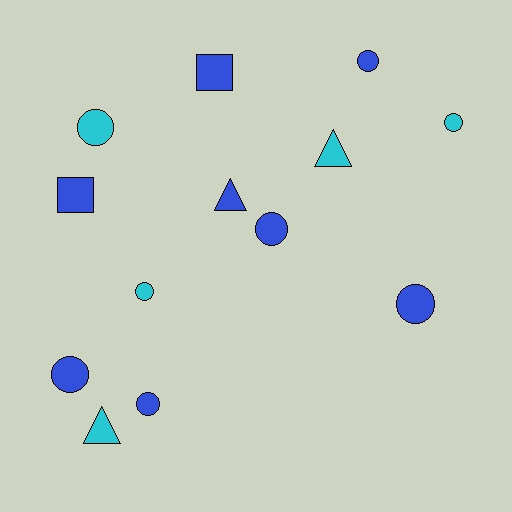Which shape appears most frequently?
Circle, with 8 objects.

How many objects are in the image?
There are 13 objects.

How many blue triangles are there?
There is 1 blue triangle.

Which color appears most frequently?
Blue, with 8 objects.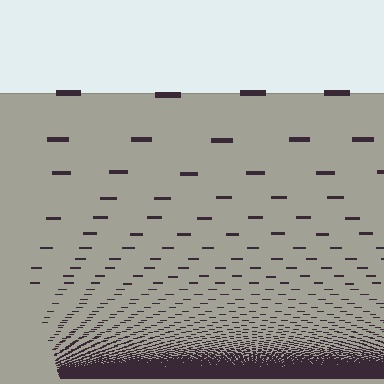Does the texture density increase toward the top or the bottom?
Density increases toward the bottom.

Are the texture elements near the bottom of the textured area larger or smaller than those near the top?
Smaller. The gradient is inverted — elements near the bottom are smaller and denser.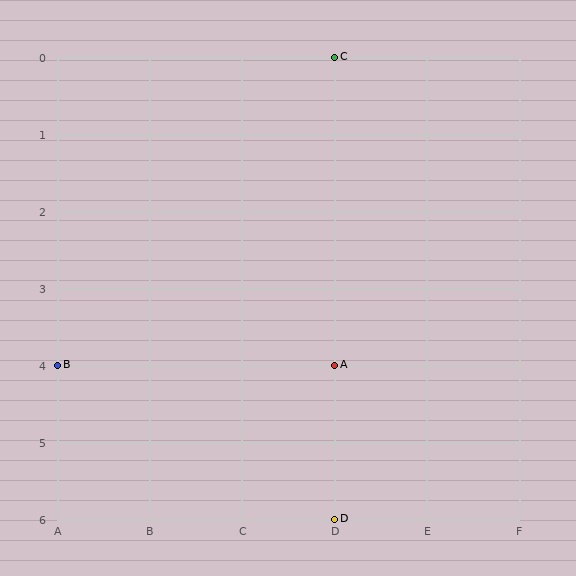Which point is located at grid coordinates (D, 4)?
Point A is at (D, 4).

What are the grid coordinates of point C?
Point C is at grid coordinates (D, 0).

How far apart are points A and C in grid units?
Points A and C are 4 rows apart.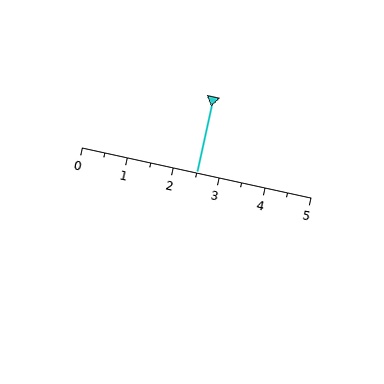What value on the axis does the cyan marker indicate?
The marker indicates approximately 2.5.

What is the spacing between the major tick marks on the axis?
The major ticks are spaced 1 apart.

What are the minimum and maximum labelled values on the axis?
The axis runs from 0 to 5.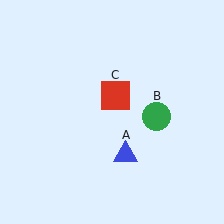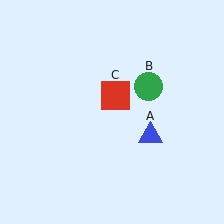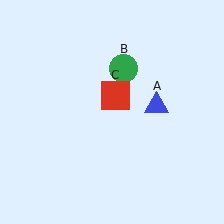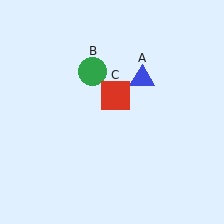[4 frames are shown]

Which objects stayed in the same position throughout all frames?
Red square (object C) remained stationary.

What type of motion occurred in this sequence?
The blue triangle (object A), green circle (object B) rotated counterclockwise around the center of the scene.